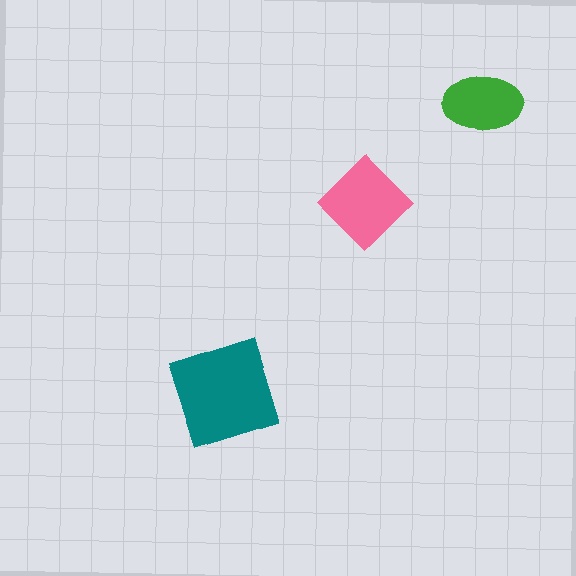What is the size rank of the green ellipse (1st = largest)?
3rd.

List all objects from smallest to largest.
The green ellipse, the pink diamond, the teal square.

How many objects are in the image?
There are 3 objects in the image.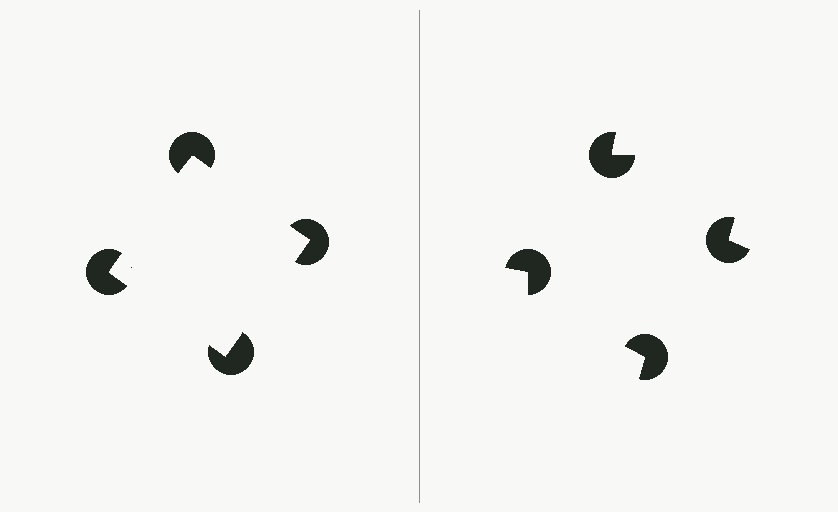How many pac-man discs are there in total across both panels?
8 — 4 on each side.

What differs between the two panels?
The pac-man discs are positioned identically on both sides; only the wedge orientations differ. On the left they align to a square; on the right they are misaligned.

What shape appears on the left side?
An illusory square.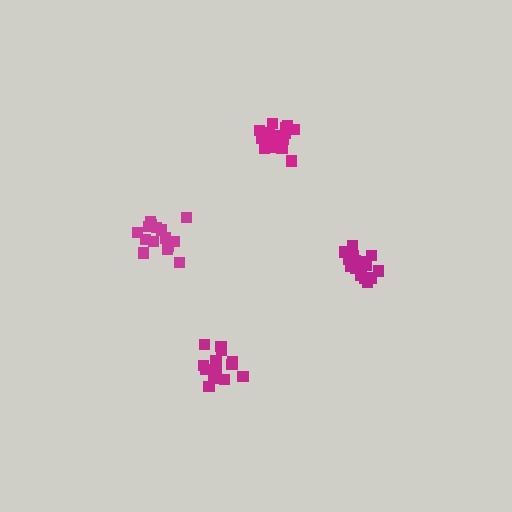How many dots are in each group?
Group 1: 14 dots, Group 2: 19 dots, Group 3: 18 dots, Group 4: 15 dots (66 total).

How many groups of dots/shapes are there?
There are 4 groups.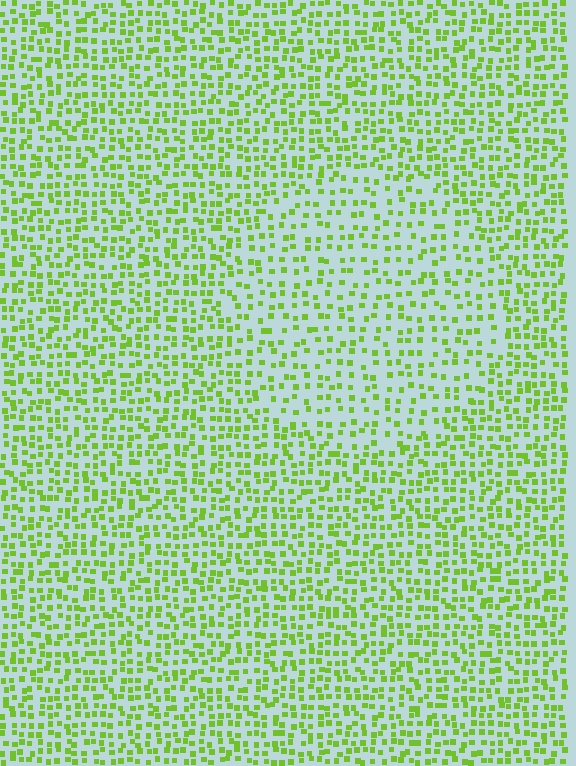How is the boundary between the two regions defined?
The boundary is defined by a change in element density (approximately 1.7x ratio). All elements are the same color, size, and shape.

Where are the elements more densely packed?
The elements are more densely packed outside the circle boundary.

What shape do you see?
I see a circle.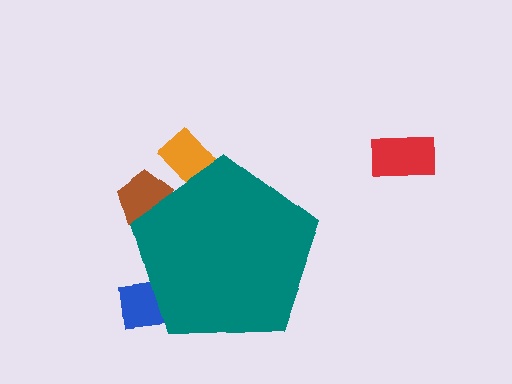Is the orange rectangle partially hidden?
Yes, the orange rectangle is partially hidden behind the teal pentagon.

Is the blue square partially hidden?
Yes, the blue square is partially hidden behind the teal pentagon.